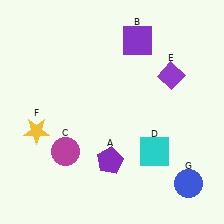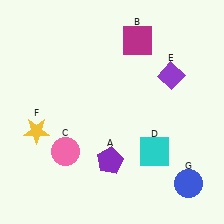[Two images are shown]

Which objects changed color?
B changed from purple to magenta. C changed from magenta to pink.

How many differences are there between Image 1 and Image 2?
There are 2 differences between the two images.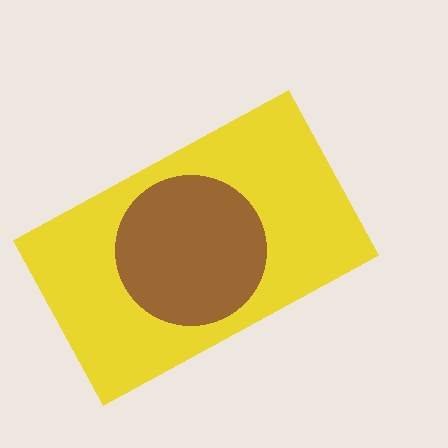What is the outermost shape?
The yellow rectangle.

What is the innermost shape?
The brown circle.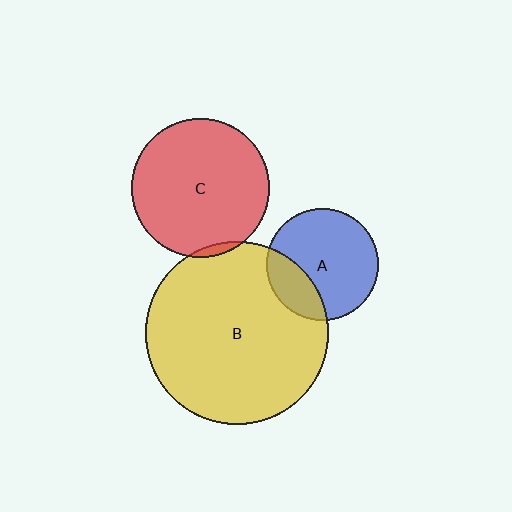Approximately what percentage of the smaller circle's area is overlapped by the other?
Approximately 5%.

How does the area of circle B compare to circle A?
Approximately 2.7 times.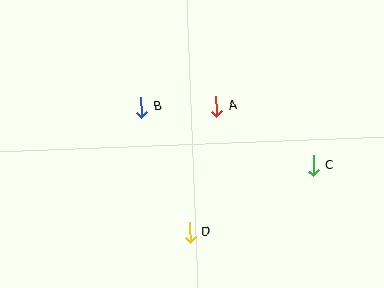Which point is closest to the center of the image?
Point A at (217, 106) is closest to the center.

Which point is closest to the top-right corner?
Point C is closest to the top-right corner.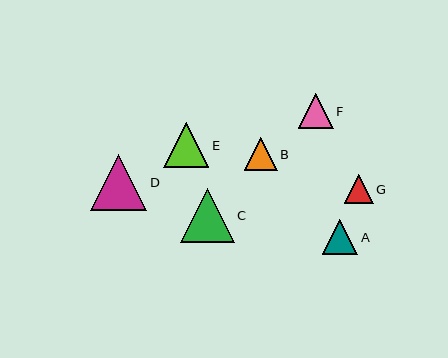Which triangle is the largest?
Triangle D is the largest with a size of approximately 57 pixels.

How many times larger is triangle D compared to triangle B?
Triangle D is approximately 1.7 times the size of triangle B.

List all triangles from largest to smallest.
From largest to smallest: D, C, E, A, F, B, G.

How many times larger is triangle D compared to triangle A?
Triangle D is approximately 1.6 times the size of triangle A.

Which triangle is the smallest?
Triangle G is the smallest with a size of approximately 29 pixels.